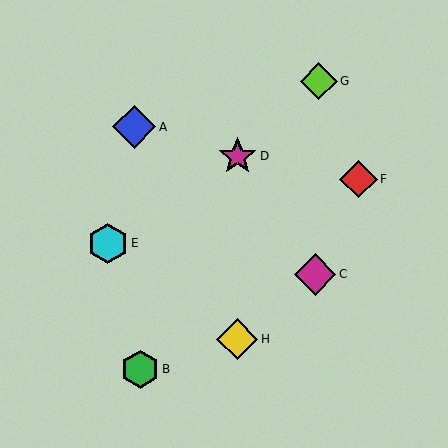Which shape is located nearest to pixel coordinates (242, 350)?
The yellow diamond (labeled H) at (237, 339) is nearest to that location.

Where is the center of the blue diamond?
The center of the blue diamond is at (134, 127).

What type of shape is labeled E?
Shape E is a cyan hexagon.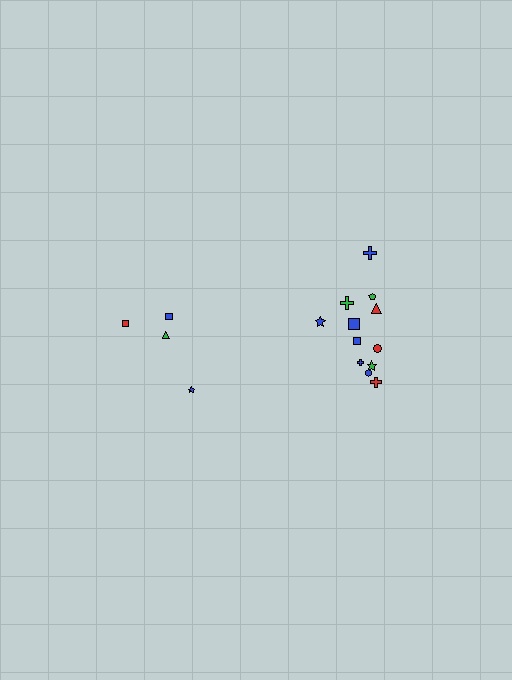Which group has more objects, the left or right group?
The right group.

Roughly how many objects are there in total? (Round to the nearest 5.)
Roughly 15 objects in total.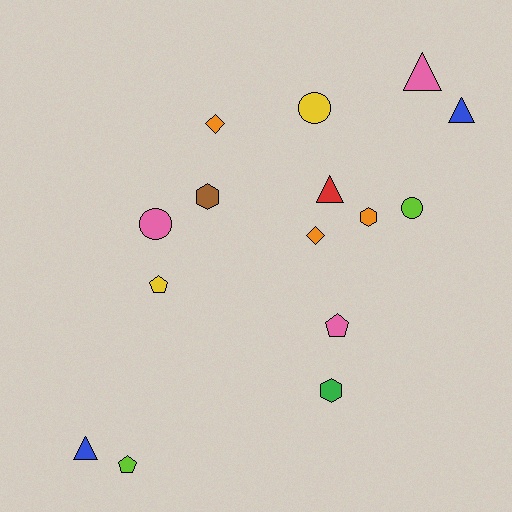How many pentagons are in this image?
There are 3 pentagons.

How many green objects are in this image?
There is 1 green object.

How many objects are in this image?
There are 15 objects.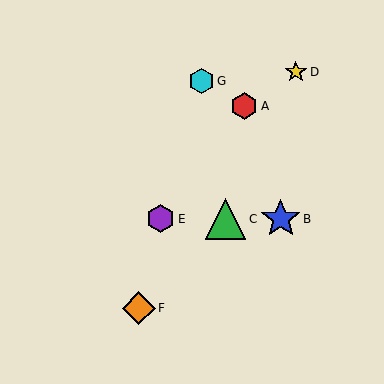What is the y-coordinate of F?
Object F is at y≈308.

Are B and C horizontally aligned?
Yes, both are at y≈219.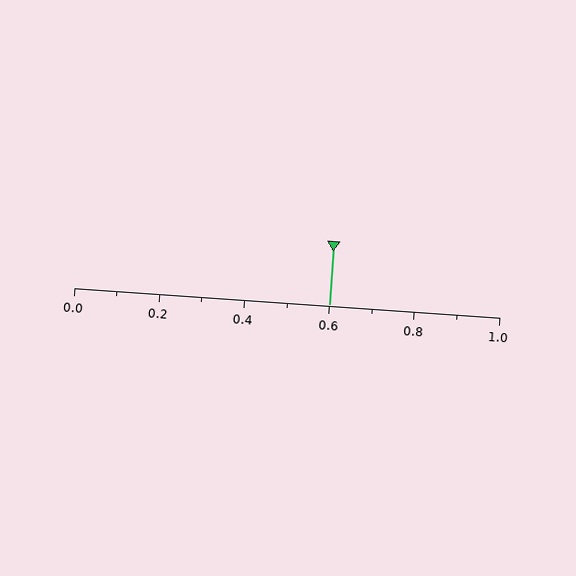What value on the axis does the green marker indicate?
The marker indicates approximately 0.6.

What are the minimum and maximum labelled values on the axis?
The axis runs from 0.0 to 1.0.